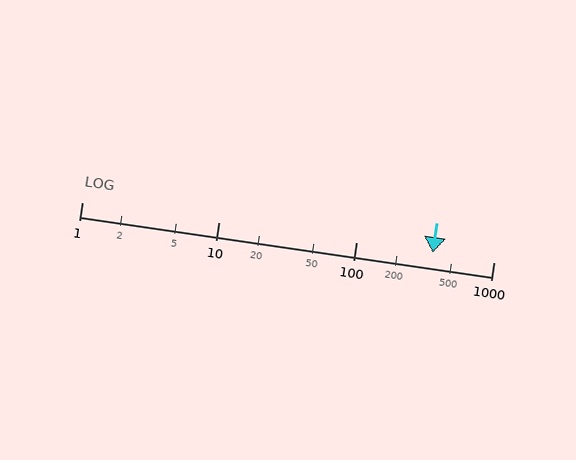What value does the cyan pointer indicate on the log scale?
The pointer indicates approximately 360.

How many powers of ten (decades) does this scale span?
The scale spans 3 decades, from 1 to 1000.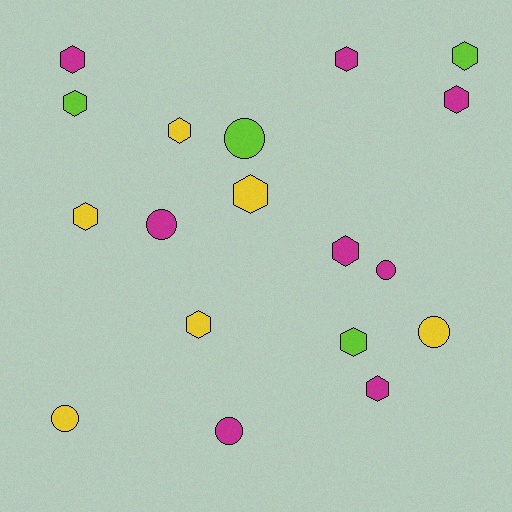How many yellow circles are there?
There are 2 yellow circles.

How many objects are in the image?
There are 18 objects.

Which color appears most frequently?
Magenta, with 8 objects.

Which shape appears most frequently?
Hexagon, with 12 objects.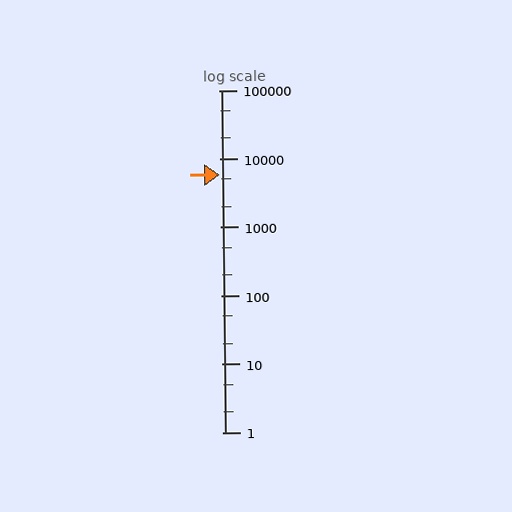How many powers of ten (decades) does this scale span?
The scale spans 5 decades, from 1 to 100000.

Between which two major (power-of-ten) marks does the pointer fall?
The pointer is between 1000 and 10000.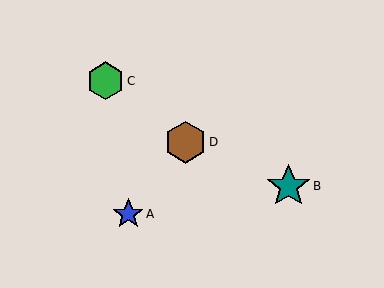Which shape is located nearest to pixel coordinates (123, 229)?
The blue star (labeled A) at (128, 214) is nearest to that location.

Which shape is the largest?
The teal star (labeled B) is the largest.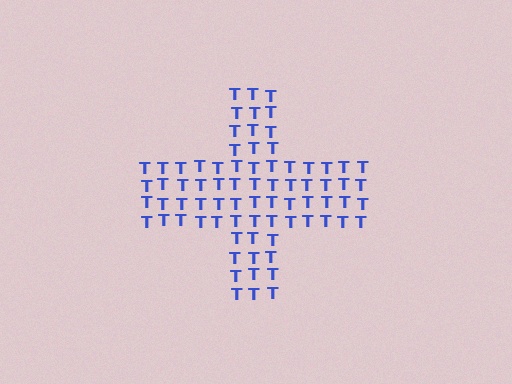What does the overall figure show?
The overall figure shows a cross.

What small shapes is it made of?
It is made of small letter T's.